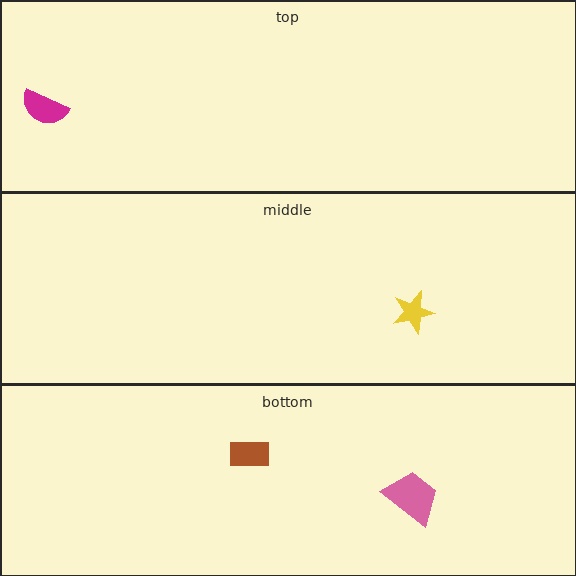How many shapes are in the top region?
1.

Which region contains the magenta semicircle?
The top region.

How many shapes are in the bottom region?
2.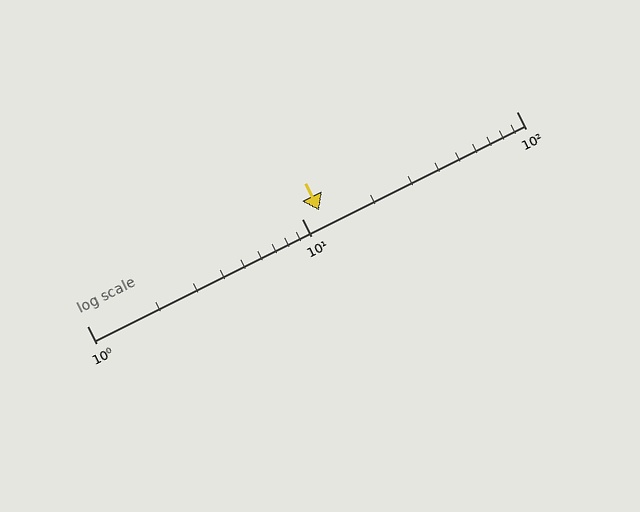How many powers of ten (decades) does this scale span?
The scale spans 2 decades, from 1 to 100.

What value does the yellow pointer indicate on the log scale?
The pointer indicates approximately 12.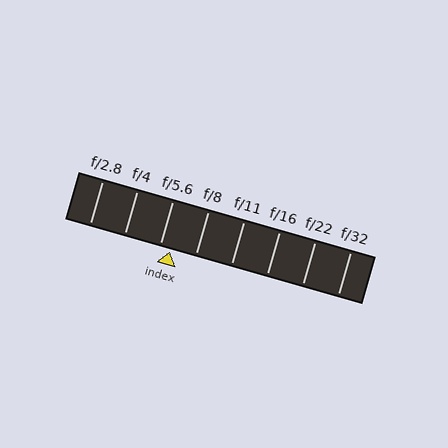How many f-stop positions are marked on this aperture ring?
There are 8 f-stop positions marked.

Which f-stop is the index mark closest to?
The index mark is closest to f/5.6.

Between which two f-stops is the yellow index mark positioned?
The index mark is between f/5.6 and f/8.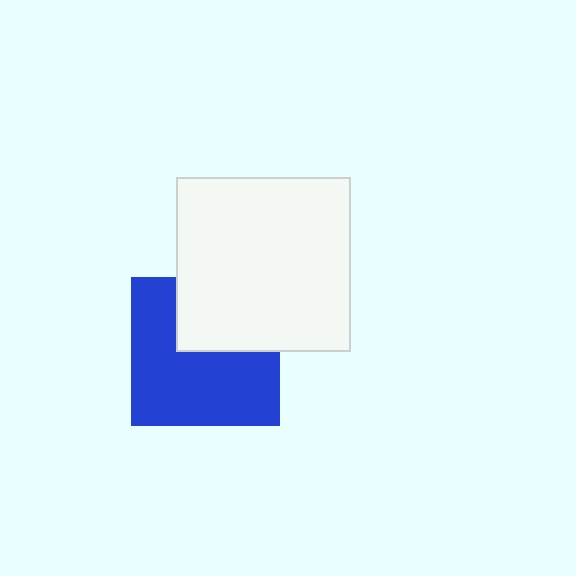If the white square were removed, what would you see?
You would see the complete blue square.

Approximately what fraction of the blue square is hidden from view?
Roughly 35% of the blue square is hidden behind the white square.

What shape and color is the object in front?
The object in front is a white square.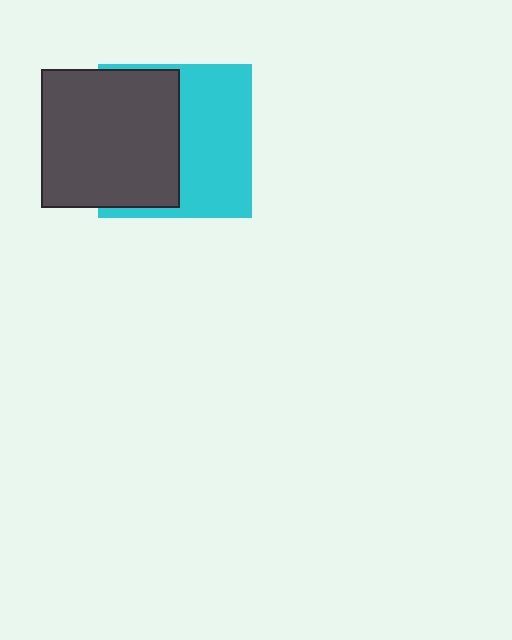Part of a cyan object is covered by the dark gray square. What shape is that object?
It is a square.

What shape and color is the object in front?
The object in front is a dark gray square.